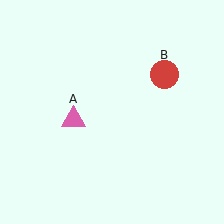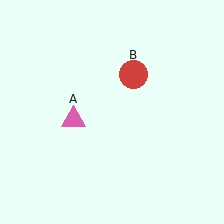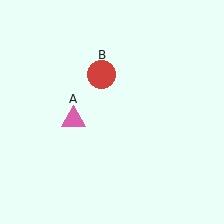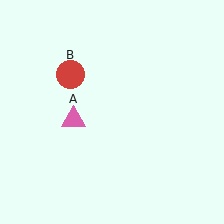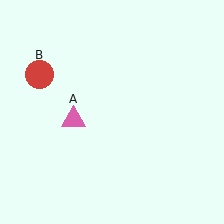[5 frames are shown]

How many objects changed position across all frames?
1 object changed position: red circle (object B).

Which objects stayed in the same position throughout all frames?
Pink triangle (object A) remained stationary.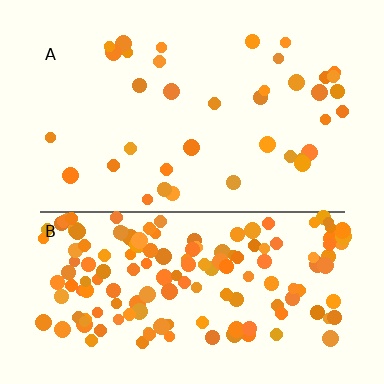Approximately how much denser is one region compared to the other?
Approximately 4.1× — region B over region A.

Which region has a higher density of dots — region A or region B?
B (the bottom).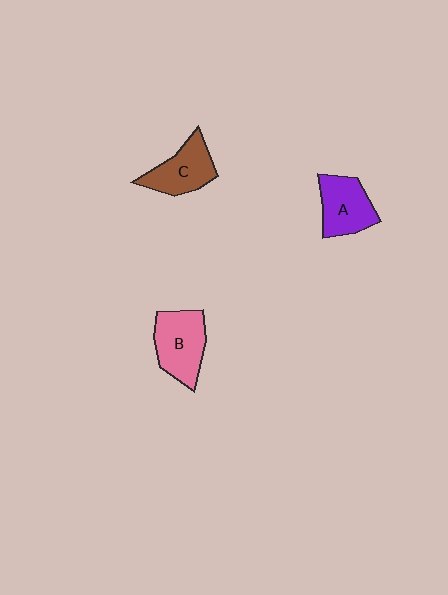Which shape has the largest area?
Shape B (pink).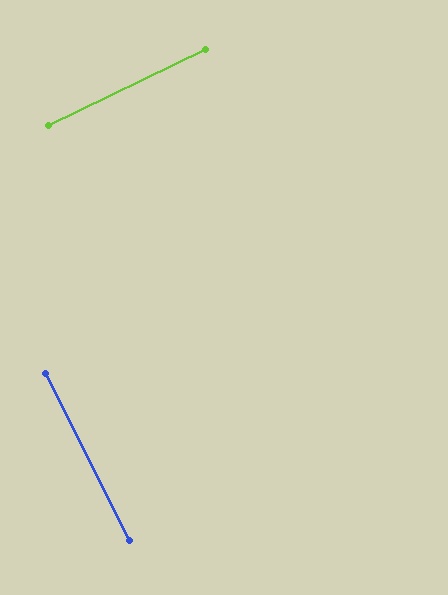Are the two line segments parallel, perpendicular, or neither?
Perpendicular — they meet at approximately 89°.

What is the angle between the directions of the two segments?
Approximately 89 degrees.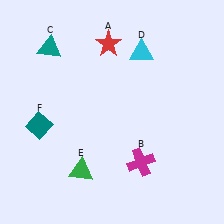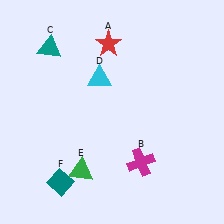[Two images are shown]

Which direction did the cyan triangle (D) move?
The cyan triangle (D) moved left.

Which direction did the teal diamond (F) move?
The teal diamond (F) moved down.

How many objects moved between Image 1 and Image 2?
2 objects moved between the two images.